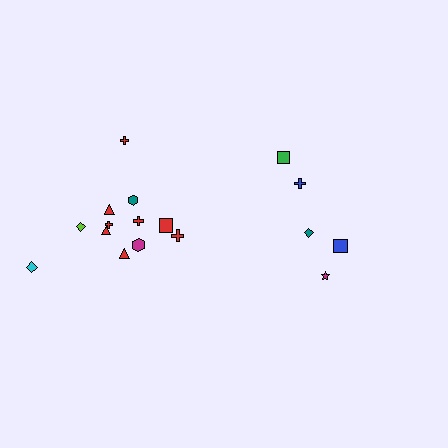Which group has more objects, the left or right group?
The left group.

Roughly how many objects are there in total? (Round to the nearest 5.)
Roughly 15 objects in total.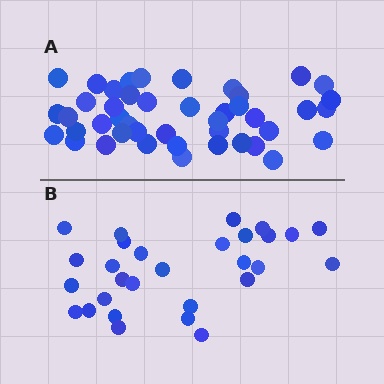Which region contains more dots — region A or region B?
Region A (the top region) has more dots.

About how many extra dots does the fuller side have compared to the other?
Region A has approximately 15 more dots than region B.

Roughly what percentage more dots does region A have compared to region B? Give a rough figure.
About 50% more.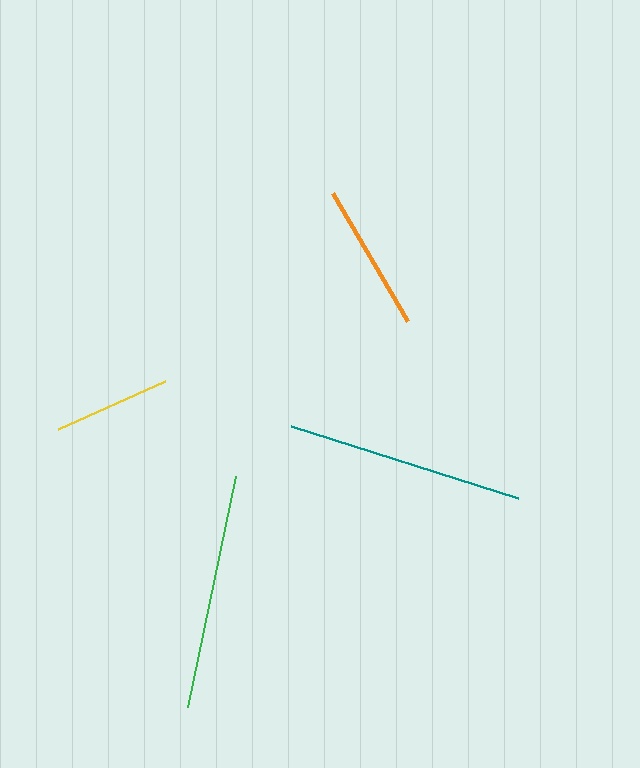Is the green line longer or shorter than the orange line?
The green line is longer than the orange line.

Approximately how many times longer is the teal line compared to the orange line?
The teal line is approximately 1.6 times the length of the orange line.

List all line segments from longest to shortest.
From longest to shortest: teal, green, orange, yellow.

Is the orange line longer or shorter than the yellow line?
The orange line is longer than the yellow line.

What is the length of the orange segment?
The orange segment is approximately 148 pixels long.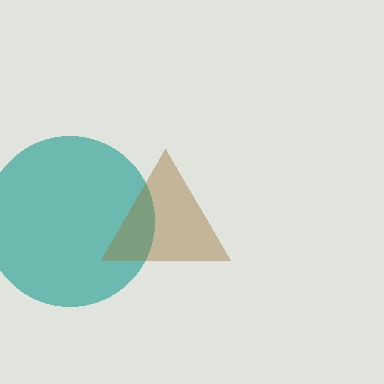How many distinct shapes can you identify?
There are 2 distinct shapes: a teal circle, a brown triangle.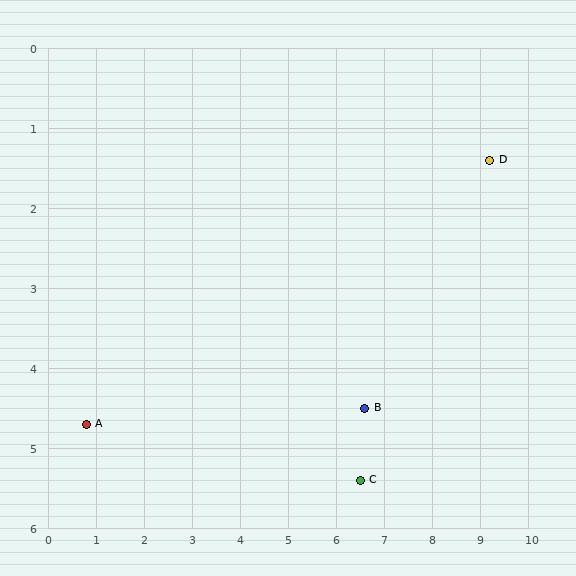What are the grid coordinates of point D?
Point D is at approximately (9.2, 1.4).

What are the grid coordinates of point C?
Point C is at approximately (6.5, 5.4).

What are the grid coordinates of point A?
Point A is at approximately (0.8, 4.7).